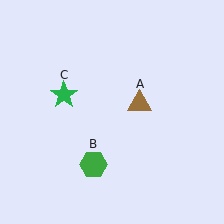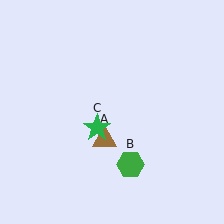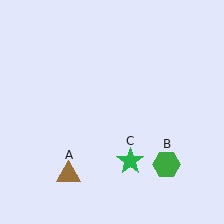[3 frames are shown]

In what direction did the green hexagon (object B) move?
The green hexagon (object B) moved right.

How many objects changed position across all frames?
3 objects changed position: brown triangle (object A), green hexagon (object B), green star (object C).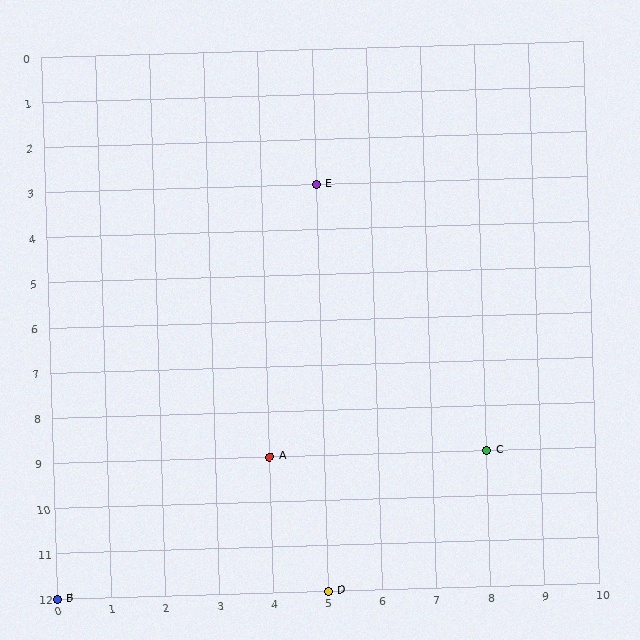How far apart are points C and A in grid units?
Points C and A are 4 columns apart.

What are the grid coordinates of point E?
Point E is at grid coordinates (5, 3).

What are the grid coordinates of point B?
Point B is at grid coordinates (0, 12).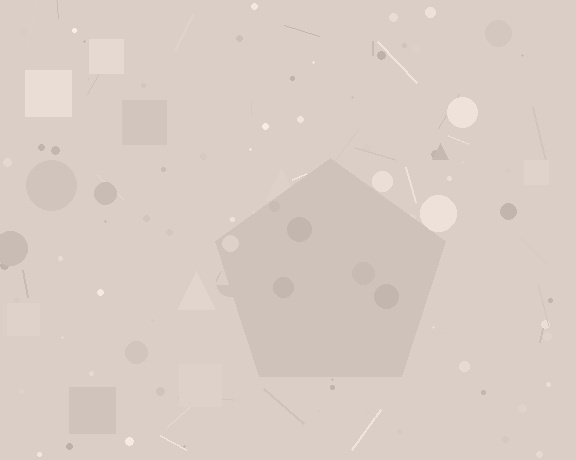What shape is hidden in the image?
A pentagon is hidden in the image.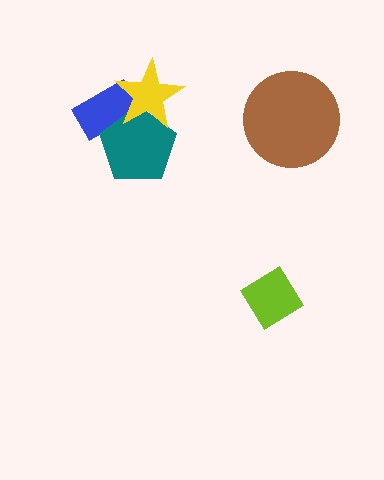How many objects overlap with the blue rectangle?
2 objects overlap with the blue rectangle.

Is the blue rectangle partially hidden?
Yes, it is partially covered by another shape.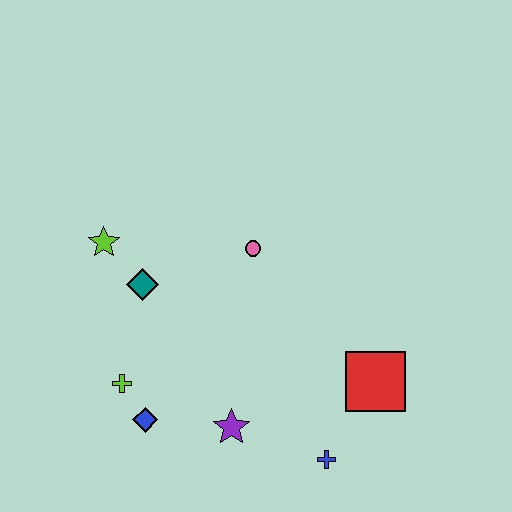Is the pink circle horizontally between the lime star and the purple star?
No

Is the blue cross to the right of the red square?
No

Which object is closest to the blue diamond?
The lime cross is closest to the blue diamond.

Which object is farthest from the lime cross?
The red square is farthest from the lime cross.